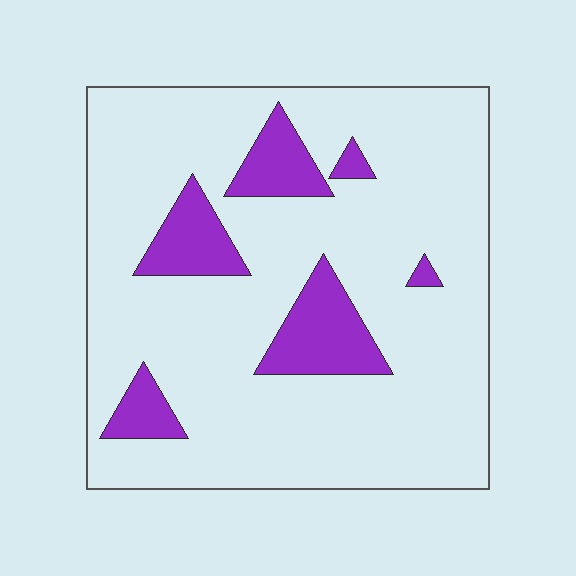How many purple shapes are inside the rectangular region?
6.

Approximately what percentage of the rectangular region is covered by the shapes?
Approximately 15%.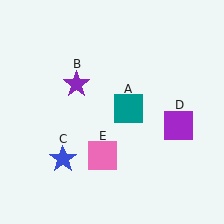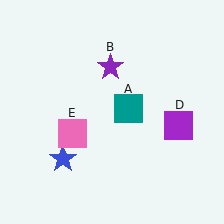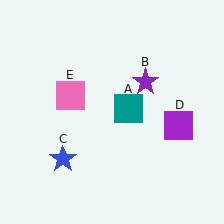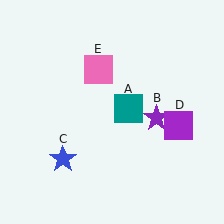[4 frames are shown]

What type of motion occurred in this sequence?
The purple star (object B), pink square (object E) rotated clockwise around the center of the scene.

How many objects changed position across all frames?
2 objects changed position: purple star (object B), pink square (object E).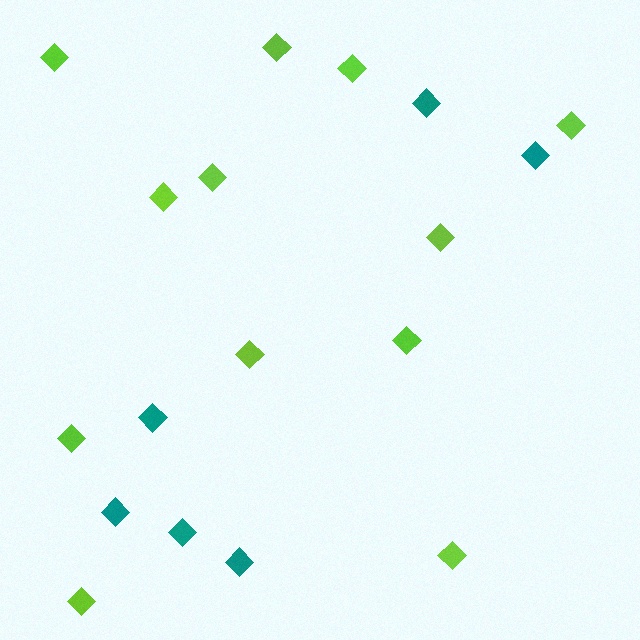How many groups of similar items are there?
There are 2 groups: one group of teal diamonds (6) and one group of lime diamonds (12).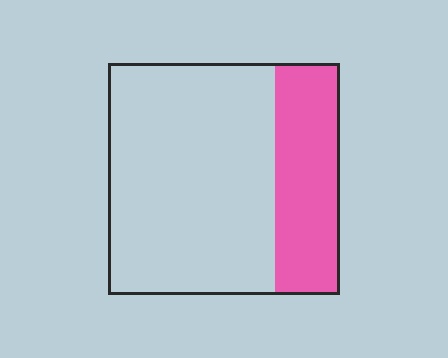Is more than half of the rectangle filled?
No.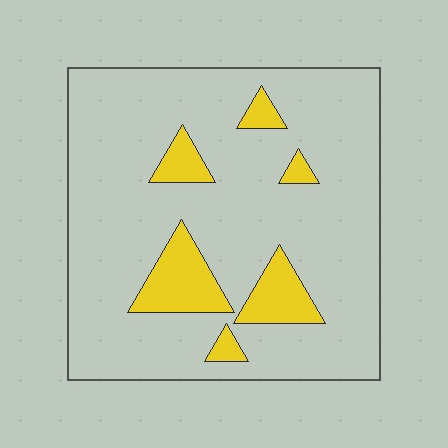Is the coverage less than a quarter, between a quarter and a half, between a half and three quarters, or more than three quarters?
Less than a quarter.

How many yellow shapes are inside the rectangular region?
6.